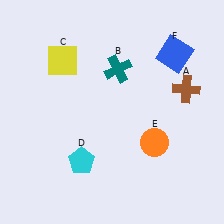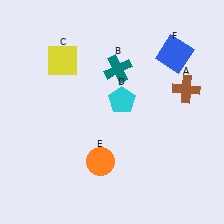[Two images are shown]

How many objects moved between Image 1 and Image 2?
2 objects moved between the two images.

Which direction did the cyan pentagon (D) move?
The cyan pentagon (D) moved up.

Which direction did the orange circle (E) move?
The orange circle (E) moved left.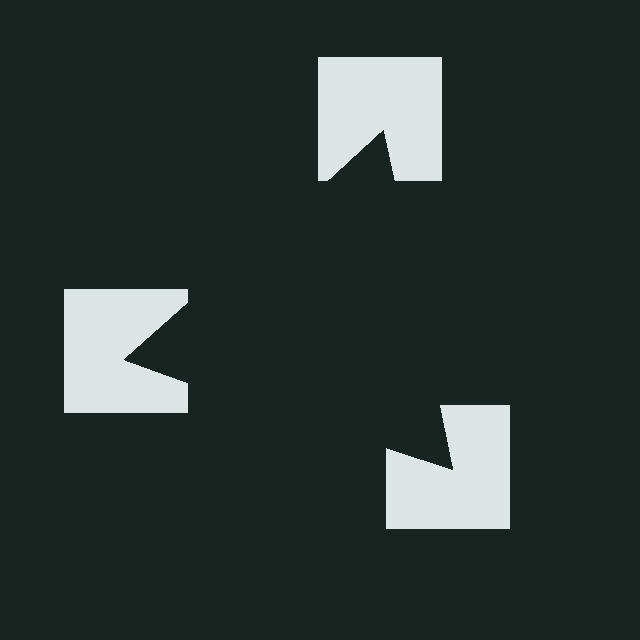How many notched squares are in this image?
There are 3 — one at each vertex of the illusory triangle.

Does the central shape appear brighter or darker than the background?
It typically appears slightly darker than the background, even though no actual brightness change is drawn.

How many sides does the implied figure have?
3 sides.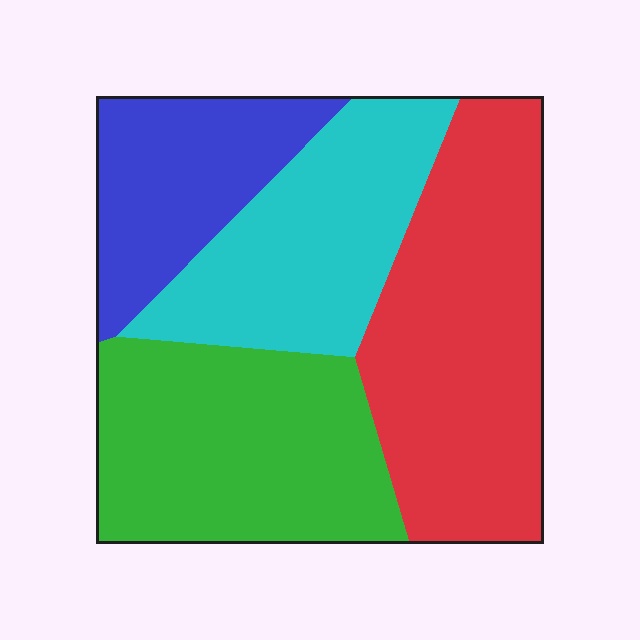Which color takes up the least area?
Blue, at roughly 15%.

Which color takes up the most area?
Red, at roughly 35%.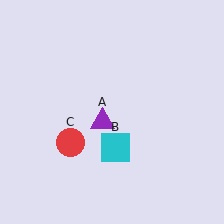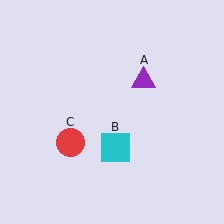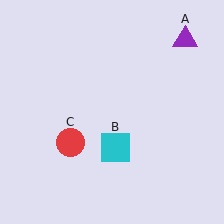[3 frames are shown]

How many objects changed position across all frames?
1 object changed position: purple triangle (object A).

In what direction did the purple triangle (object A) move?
The purple triangle (object A) moved up and to the right.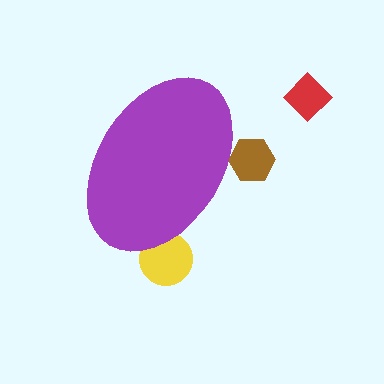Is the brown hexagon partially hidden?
Yes, the brown hexagon is partially hidden behind the purple ellipse.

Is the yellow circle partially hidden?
Yes, the yellow circle is partially hidden behind the purple ellipse.